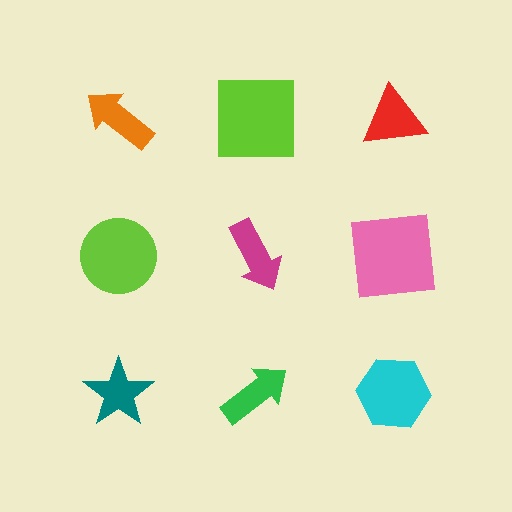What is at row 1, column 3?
A red triangle.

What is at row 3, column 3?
A cyan hexagon.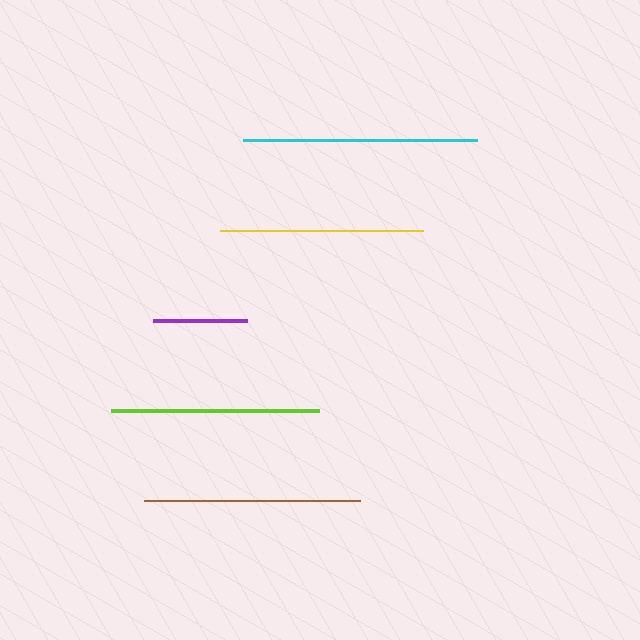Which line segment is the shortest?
The purple line is the shortest at approximately 94 pixels.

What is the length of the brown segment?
The brown segment is approximately 215 pixels long.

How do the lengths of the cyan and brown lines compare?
The cyan and brown lines are approximately the same length.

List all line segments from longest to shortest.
From longest to shortest: cyan, brown, lime, yellow, purple.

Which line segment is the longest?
The cyan line is the longest at approximately 235 pixels.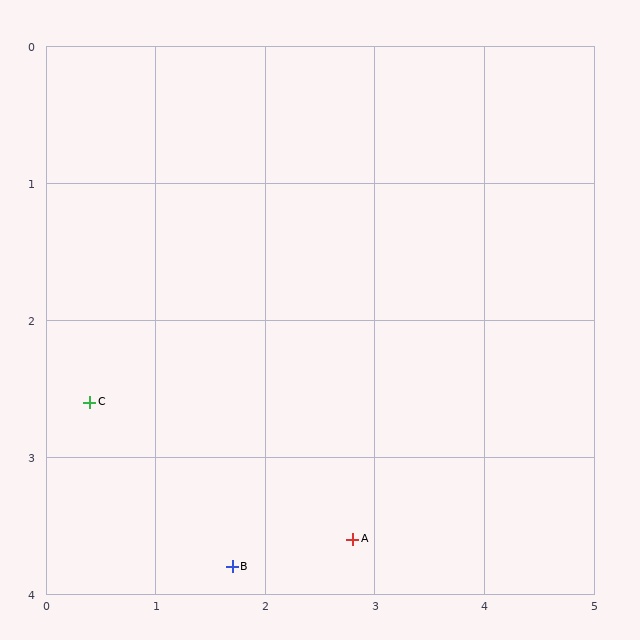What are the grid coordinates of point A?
Point A is at approximately (2.8, 3.6).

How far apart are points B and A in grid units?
Points B and A are about 1.1 grid units apart.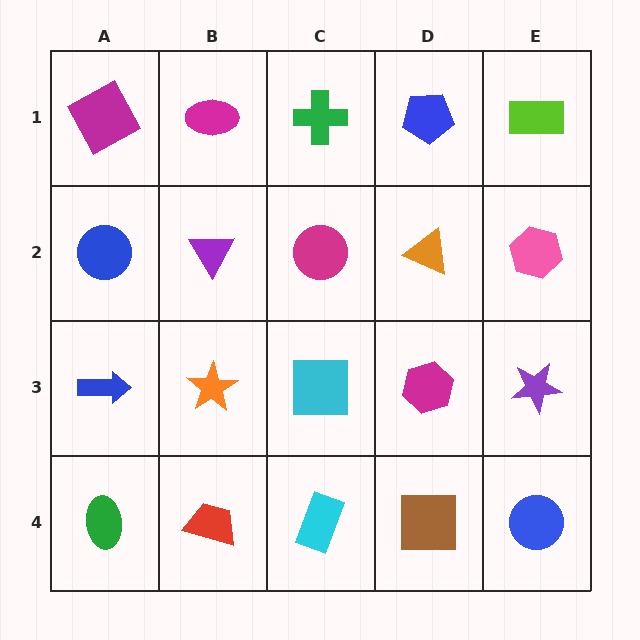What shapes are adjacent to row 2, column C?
A green cross (row 1, column C), a cyan square (row 3, column C), a purple triangle (row 2, column B), an orange triangle (row 2, column D).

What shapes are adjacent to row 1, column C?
A magenta circle (row 2, column C), a magenta ellipse (row 1, column B), a blue pentagon (row 1, column D).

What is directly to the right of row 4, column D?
A blue circle.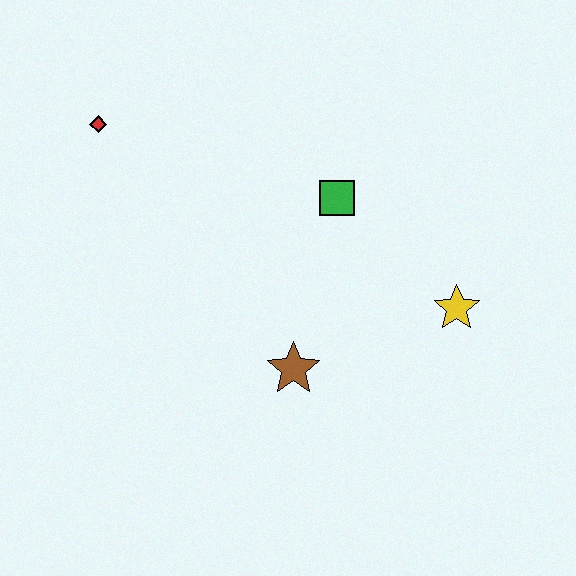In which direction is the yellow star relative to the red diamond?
The yellow star is to the right of the red diamond.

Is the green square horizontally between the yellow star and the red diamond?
Yes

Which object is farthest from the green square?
The red diamond is farthest from the green square.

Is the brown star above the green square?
No